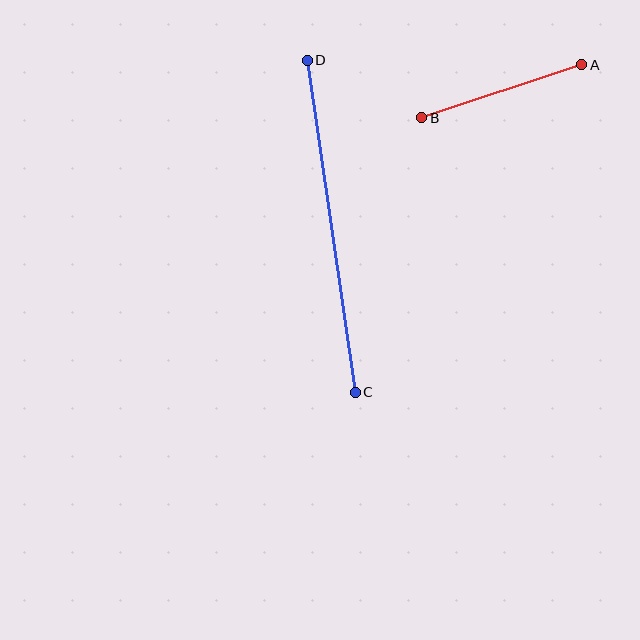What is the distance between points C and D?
The distance is approximately 335 pixels.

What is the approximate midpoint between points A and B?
The midpoint is at approximately (502, 91) pixels.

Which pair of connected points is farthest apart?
Points C and D are farthest apart.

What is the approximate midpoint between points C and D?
The midpoint is at approximately (331, 226) pixels.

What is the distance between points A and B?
The distance is approximately 169 pixels.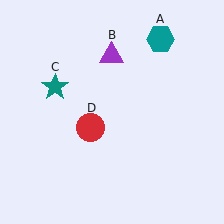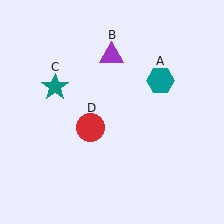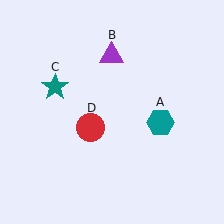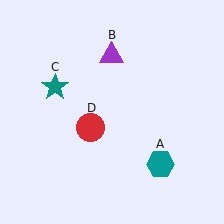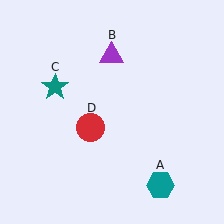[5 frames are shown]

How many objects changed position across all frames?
1 object changed position: teal hexagon (object A).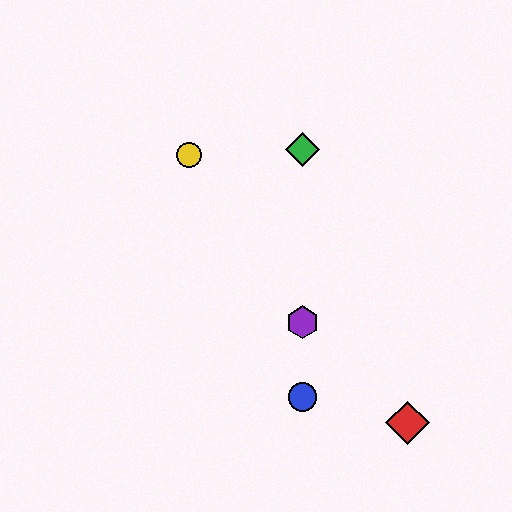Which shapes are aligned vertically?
The blue circle, the green diamond, the purple hexagon are aligned vertically.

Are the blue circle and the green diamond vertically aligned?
Yes, both are at x≈303.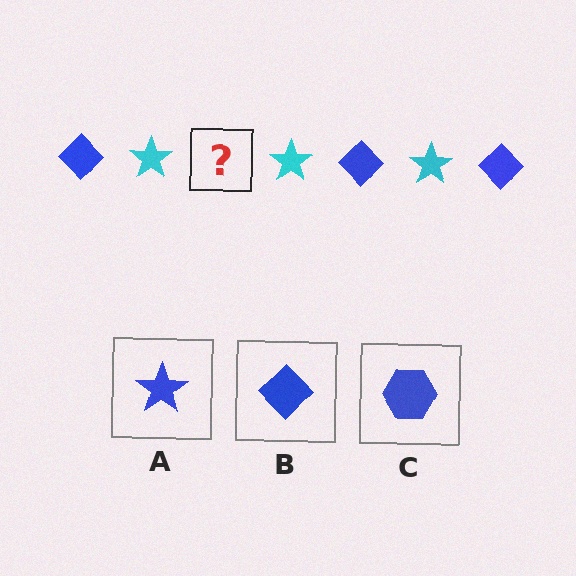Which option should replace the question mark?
Option B.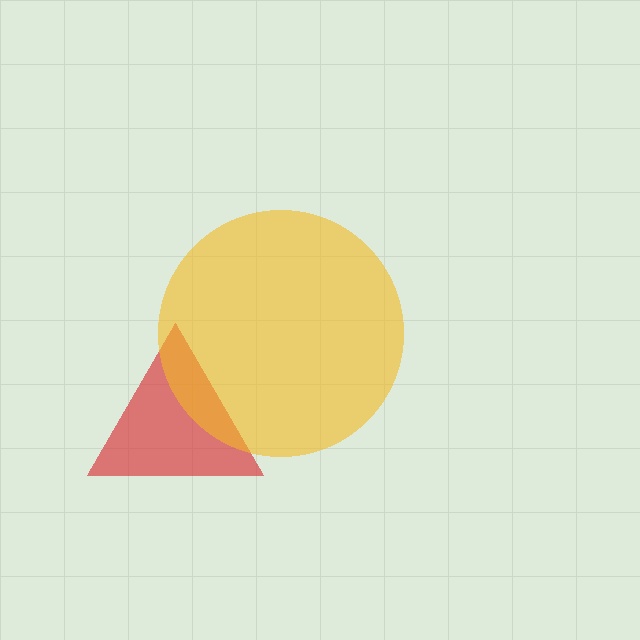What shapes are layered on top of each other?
The layered shapes are: a red triangle, a yellow circle.